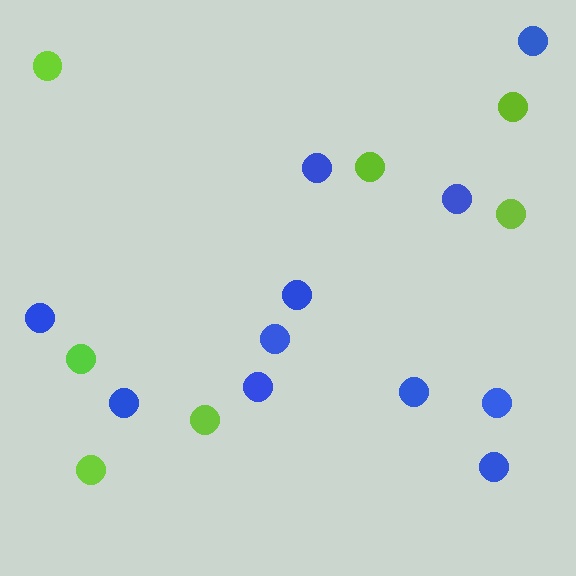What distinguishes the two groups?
There are 2 groups: one group of lime circles (7) and one group of blue circles (11).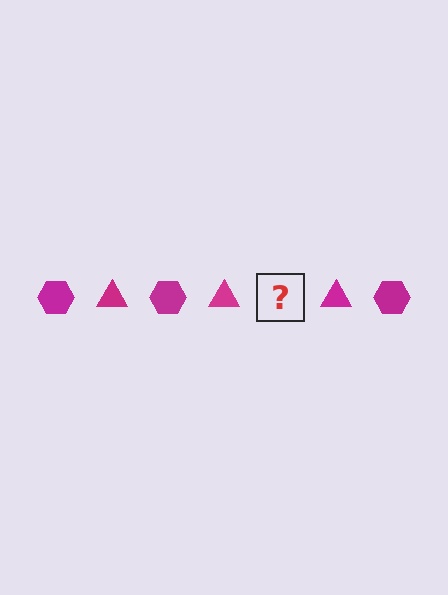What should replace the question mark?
The question mark should be replaced with a magenta hexagon.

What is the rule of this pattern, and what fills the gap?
The rule is that the pattern cycles through hexagon, triangle shapes in magenta. The gap should be filled with a magenta hexagon.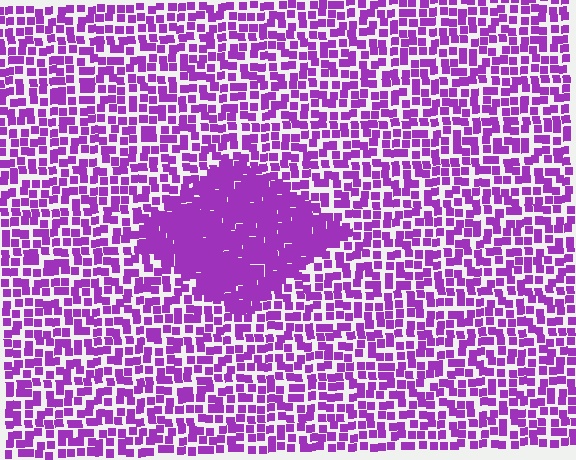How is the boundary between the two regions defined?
The boundary is defined by a change in element density (approximately 2.1x ratio). All elements are the same color, size, and shape.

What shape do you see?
I see a diamond.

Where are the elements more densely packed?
The elements are more densely packed inside the diamond boundary.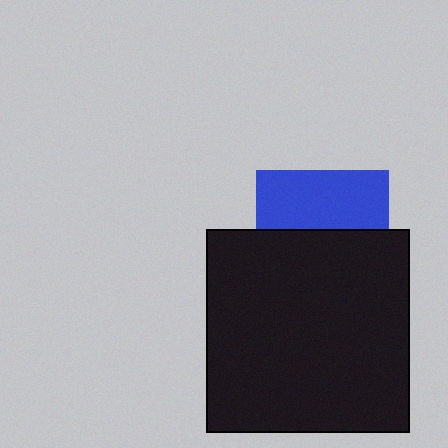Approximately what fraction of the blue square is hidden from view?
Roughly 55% of the blue square is hidden behind the black square.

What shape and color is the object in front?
The object in front is a black square.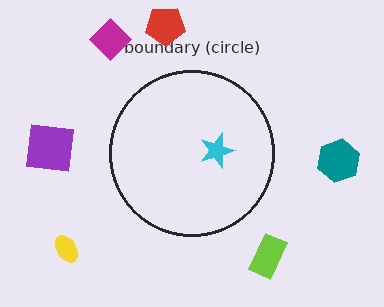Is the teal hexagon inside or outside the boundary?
Outside.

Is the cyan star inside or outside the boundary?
Inside.